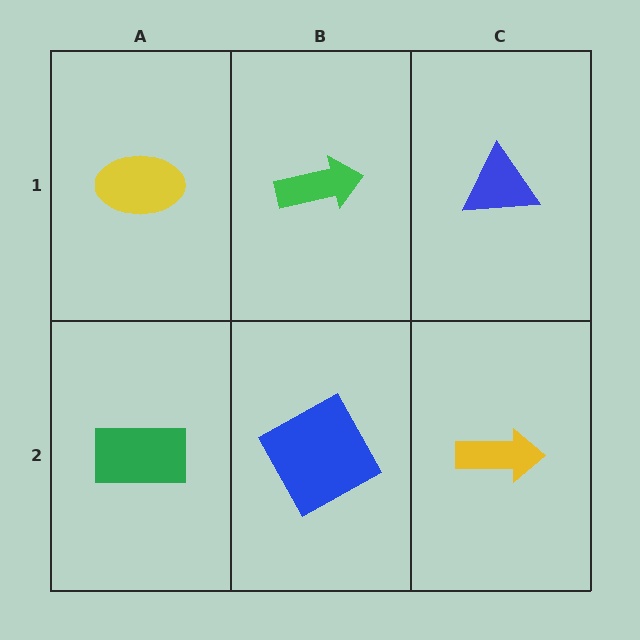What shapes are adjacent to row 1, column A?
A green rectangle (row 2, column A), a green arrow (row 1, column B).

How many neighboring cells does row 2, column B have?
3.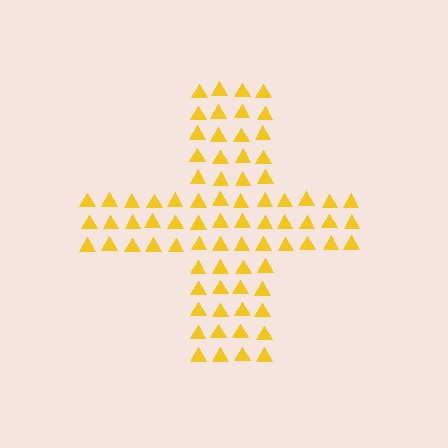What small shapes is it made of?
It is made of small triangles.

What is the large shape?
The large shape is a cross.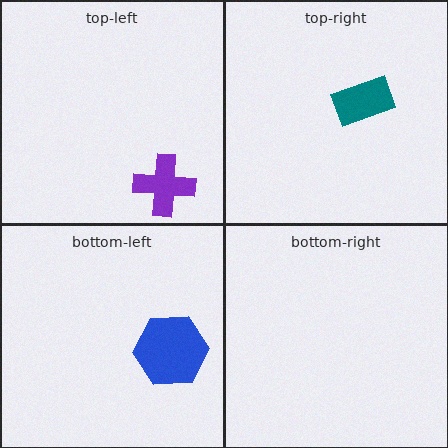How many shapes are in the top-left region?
1.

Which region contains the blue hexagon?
The bottom-left region.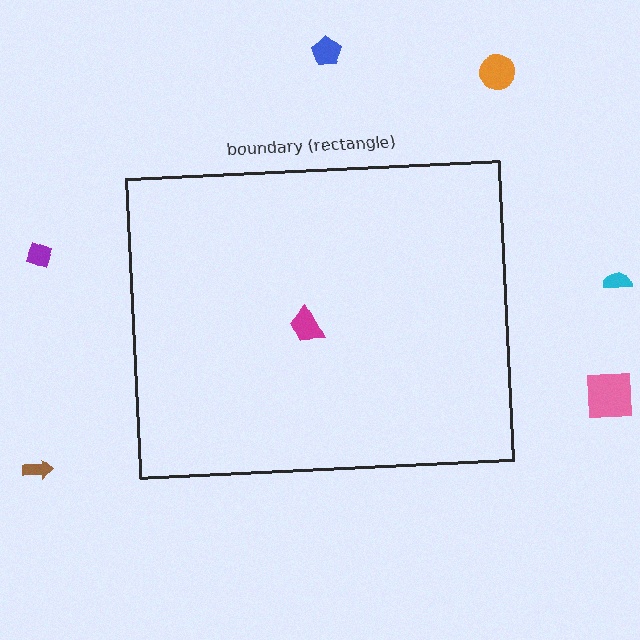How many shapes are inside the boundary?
1 inside, 6 outside.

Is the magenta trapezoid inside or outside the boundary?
Inside.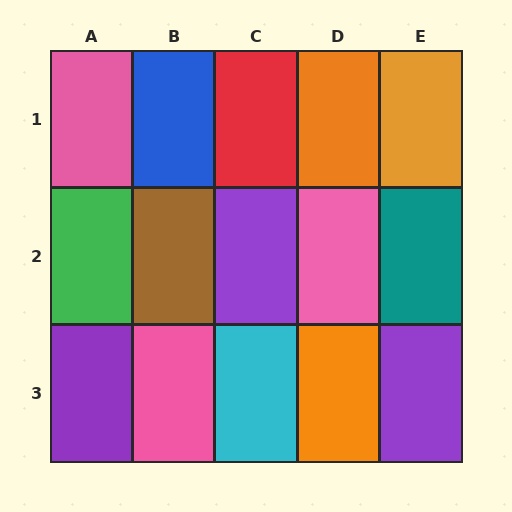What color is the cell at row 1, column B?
Blue.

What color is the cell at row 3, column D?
Orange.